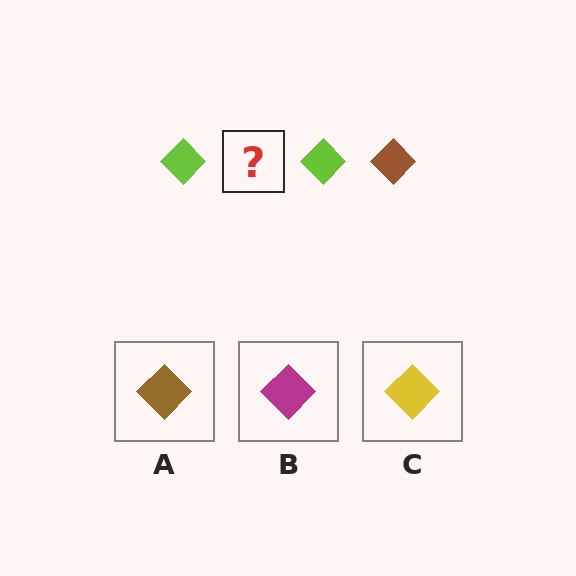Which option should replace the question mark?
Option A.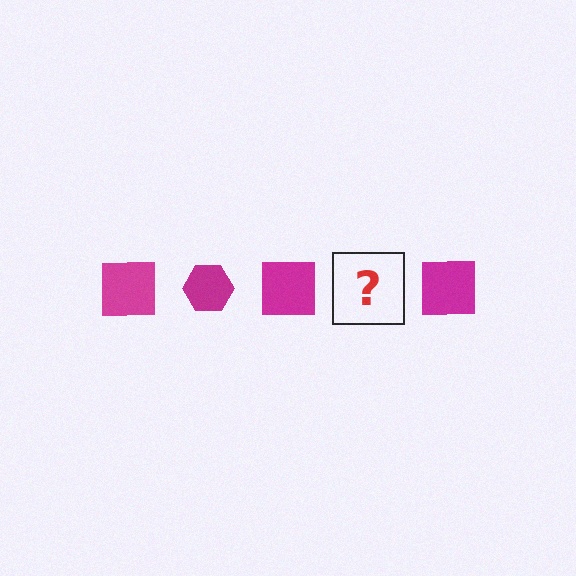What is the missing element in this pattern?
The missing element is a magenta hexagon.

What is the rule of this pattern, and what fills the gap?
The rule is that the pattern cycles through square, hexagon shapes in magenta. The gap should be filled with a magenta hexagon.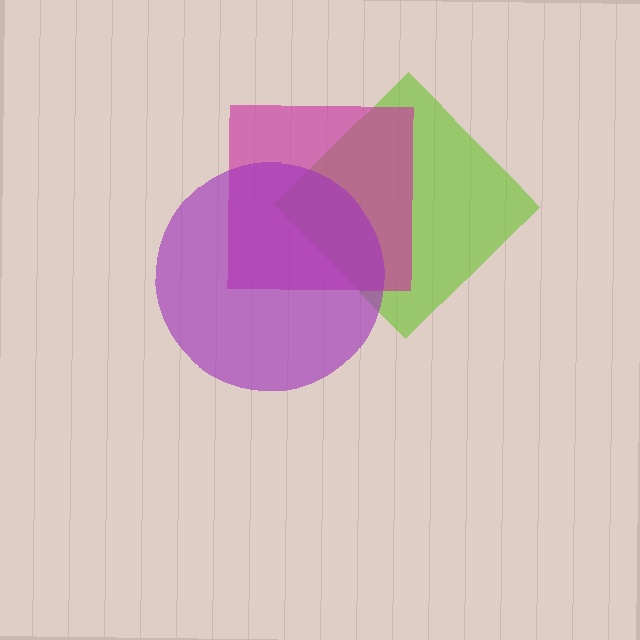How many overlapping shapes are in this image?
There are 3 overlapping shapes in the image.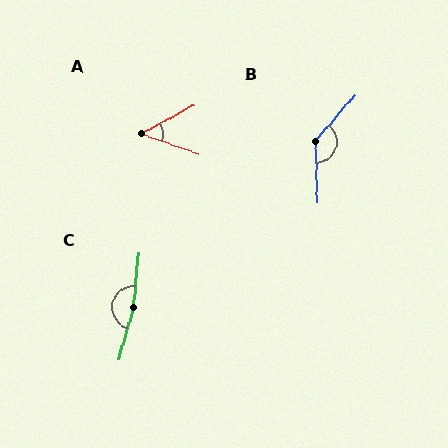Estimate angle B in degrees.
Approximately 137 degrees.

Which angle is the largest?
C, at approximately 169 degrees.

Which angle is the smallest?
A, at approximately 47 degrees.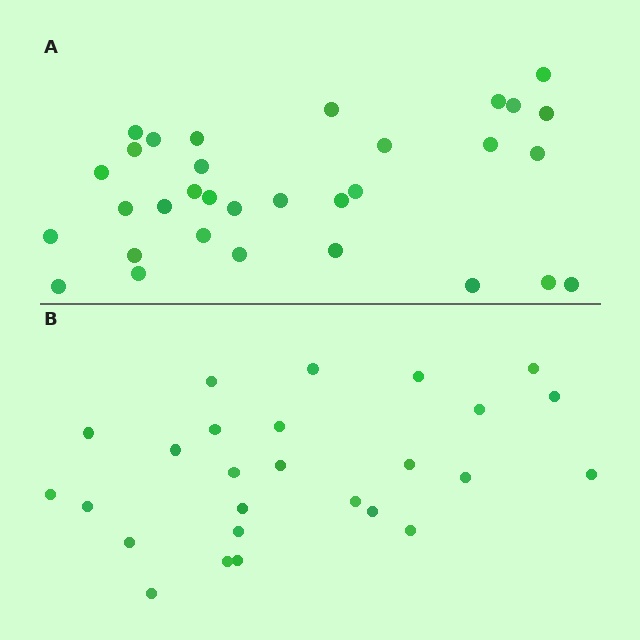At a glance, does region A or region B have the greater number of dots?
Region A (the top region) has more dots.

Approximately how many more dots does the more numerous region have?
Region A has about 6 more dots than region B.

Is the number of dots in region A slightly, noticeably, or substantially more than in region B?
Region A has only slightly more — the two regions are fairly close. The ratio is roughly 1.2 to 1.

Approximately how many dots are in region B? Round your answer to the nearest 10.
About 30 dots. (The exact count is 26, which rounds to 30.)